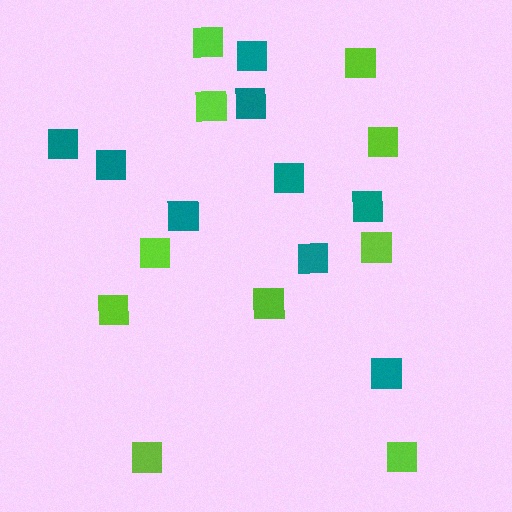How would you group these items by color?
There are 2 groups: one group of teal squares (9) and one group of lime squares (10).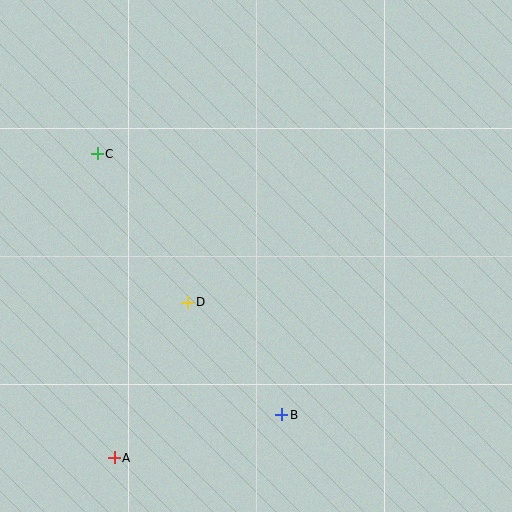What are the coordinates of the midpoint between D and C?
The midpoint between D and C is at (142, 228).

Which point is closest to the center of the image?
Point D at (188, 302) is closest to the center.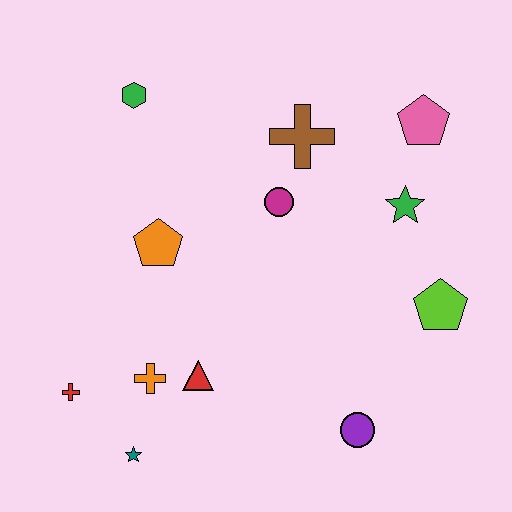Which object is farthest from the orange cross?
The pink pentagon is farthest from the orange cross.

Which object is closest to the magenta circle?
The brown cross is closest to the magenta circle.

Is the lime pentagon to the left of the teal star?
No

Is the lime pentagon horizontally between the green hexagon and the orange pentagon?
No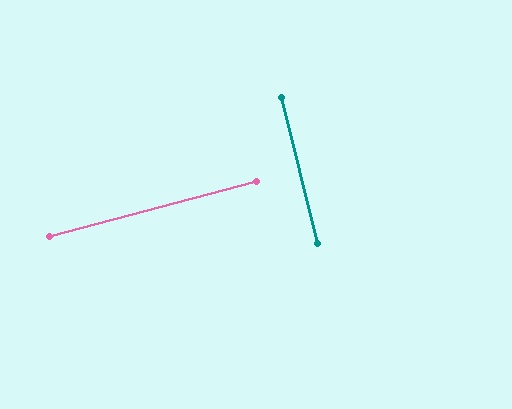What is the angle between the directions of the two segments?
Approximately 89 degrees.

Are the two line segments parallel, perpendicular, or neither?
Perpendicular — they meet at approximately 89°.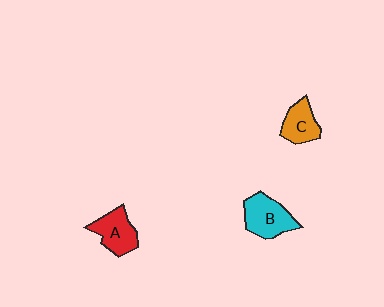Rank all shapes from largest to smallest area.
From largest to smallest: B (cyan), A (red), C (orange).